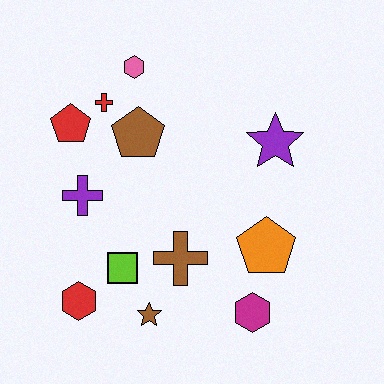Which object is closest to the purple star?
The orange pentagon is closest to the purple star.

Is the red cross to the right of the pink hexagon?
No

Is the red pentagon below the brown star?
No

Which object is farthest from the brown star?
The pink hexagon is farthest from the brown star.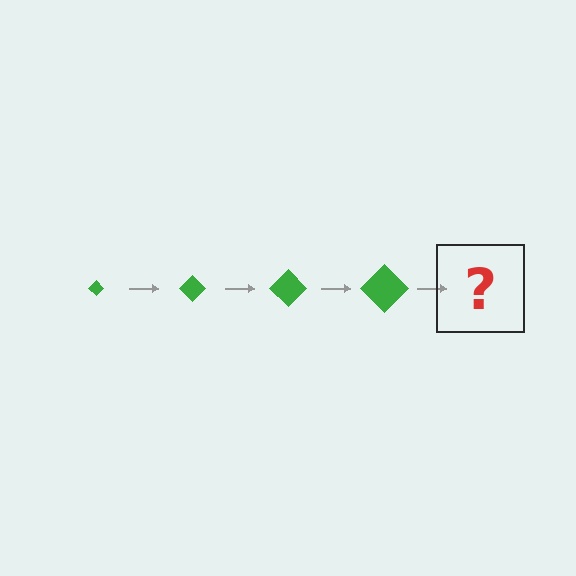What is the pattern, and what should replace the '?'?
The pattern is that the diamond gets progressively larger each step. The '?' should be a green diamond, larger than the previous one.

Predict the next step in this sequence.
The next step is a green diamond, larger than the previous one.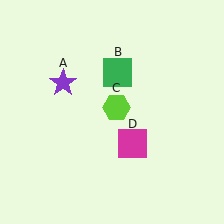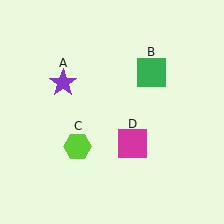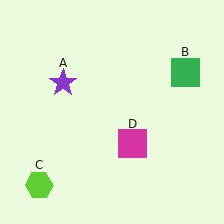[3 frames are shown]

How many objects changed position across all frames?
2 objects changed position: green square (object B), lime hexagon (object C).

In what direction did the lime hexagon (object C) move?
The lime hexagon (object C) moved down and to the left.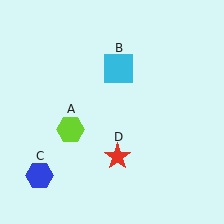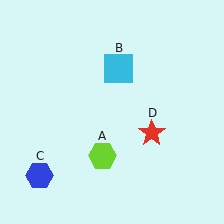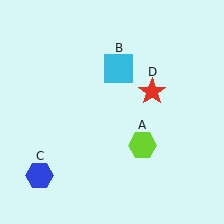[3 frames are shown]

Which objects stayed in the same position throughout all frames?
Cyan square (object B) and blue hexagon (object C) remained stationary.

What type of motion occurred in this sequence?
The lime hexagon (object A), red star (object D) rotated counterclockwise around the center of the scene.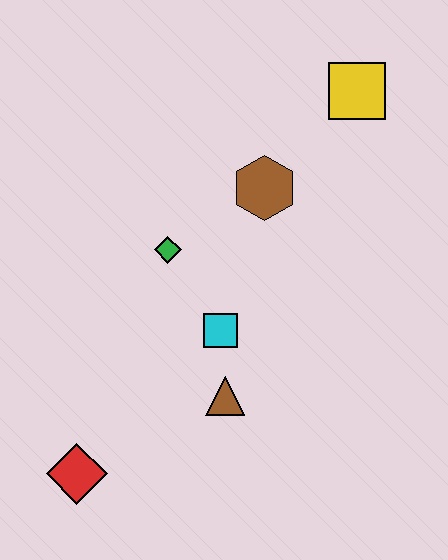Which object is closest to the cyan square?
The brown triangle is closest to the cyan square.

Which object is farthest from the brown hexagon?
The red diamond is farthest from the brown hexagon.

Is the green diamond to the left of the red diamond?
No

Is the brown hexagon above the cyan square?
Yes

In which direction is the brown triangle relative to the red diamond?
The brown triangle is to the right of the red diamond.